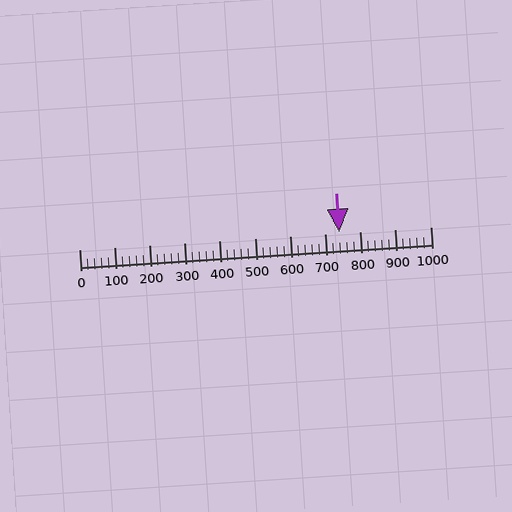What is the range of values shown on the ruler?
The ruler shows values from 0 to 1000.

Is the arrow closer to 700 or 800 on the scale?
The arrow is closer to 700.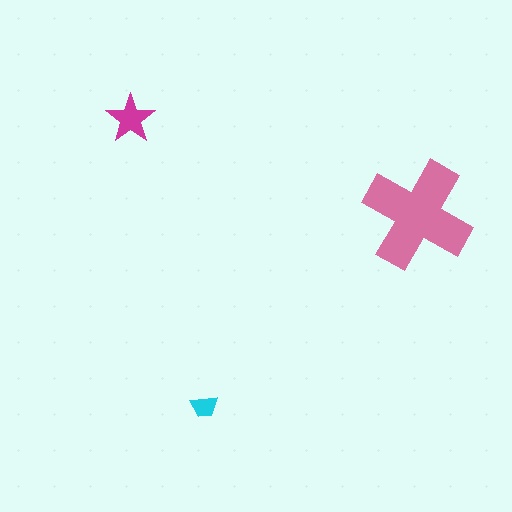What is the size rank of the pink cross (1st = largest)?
1st.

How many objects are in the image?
There are 3 objects in the image.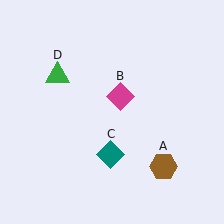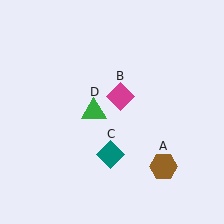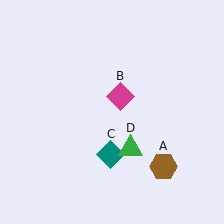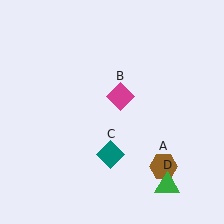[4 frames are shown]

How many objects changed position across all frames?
1 object changed position: green triangle (object D).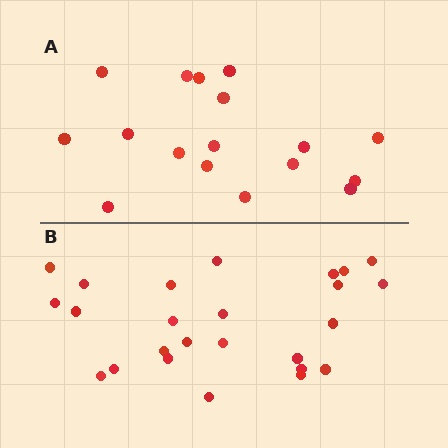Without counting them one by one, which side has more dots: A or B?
Region B (the bottom region) has more dots.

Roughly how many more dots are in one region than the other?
Region B has roughly 8 or so more dots than region A.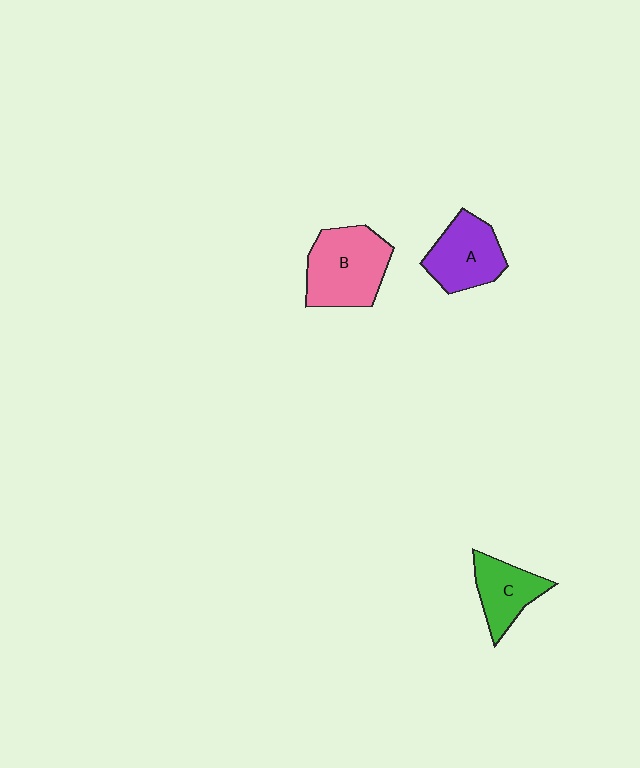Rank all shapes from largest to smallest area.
From largest to smallest: B (pink), A (purple), C (green).